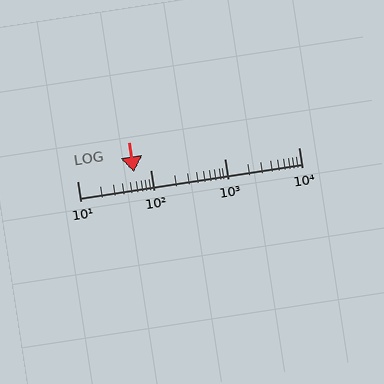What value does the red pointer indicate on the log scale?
The pointer indicates approximately 58.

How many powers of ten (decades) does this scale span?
The scale spans 3 decades, from 10 to 10000.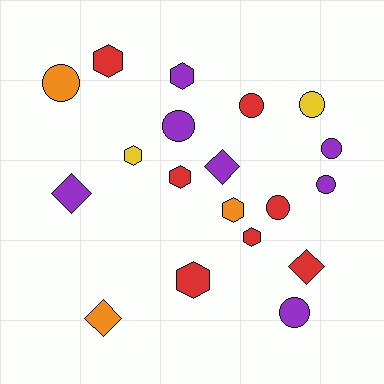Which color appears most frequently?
Red, with 7 objects.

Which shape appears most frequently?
Circle, with 8 objects.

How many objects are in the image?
There are 19 objects.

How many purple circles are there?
There are 4 purple circles.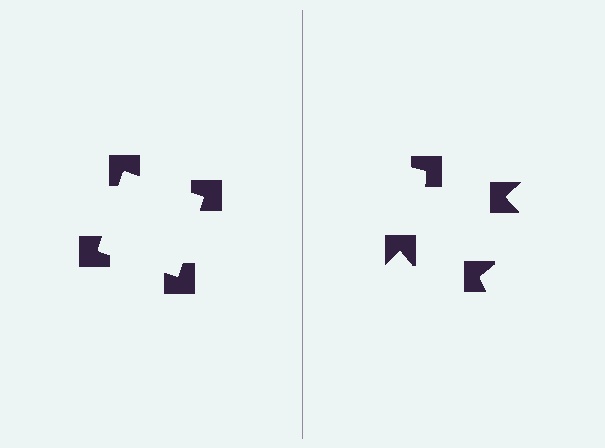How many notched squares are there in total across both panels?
8 — 4 on each side.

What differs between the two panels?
The notched squares are positioned identically on both sides; only the wedge orientations differ. On the left they align to a square; on the right they are misaligned.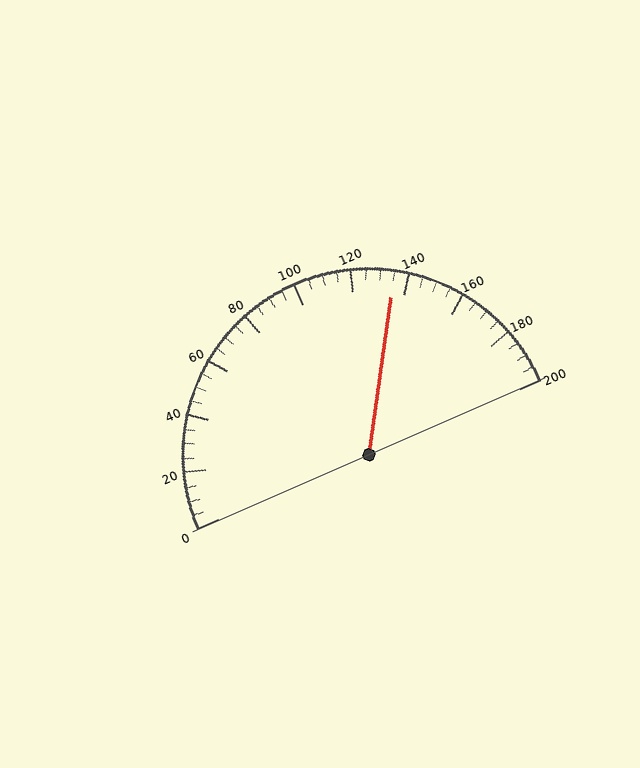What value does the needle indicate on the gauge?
The needle indicates approximately 135.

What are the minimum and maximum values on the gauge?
The gauge ranges from 0 to 200.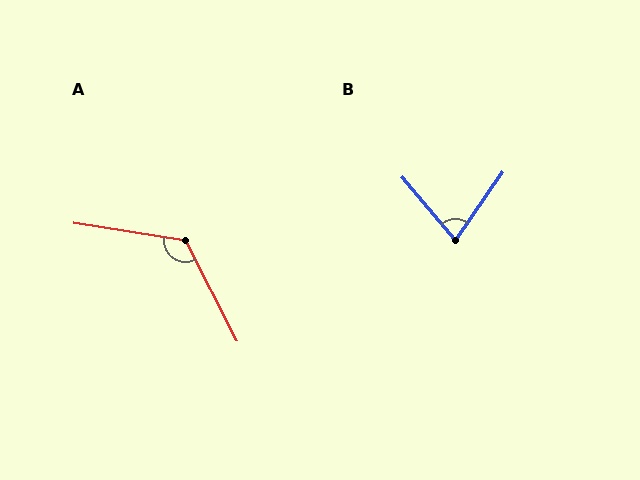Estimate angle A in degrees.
Approximately 126 degrees.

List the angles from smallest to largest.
B (75°), A (126°).